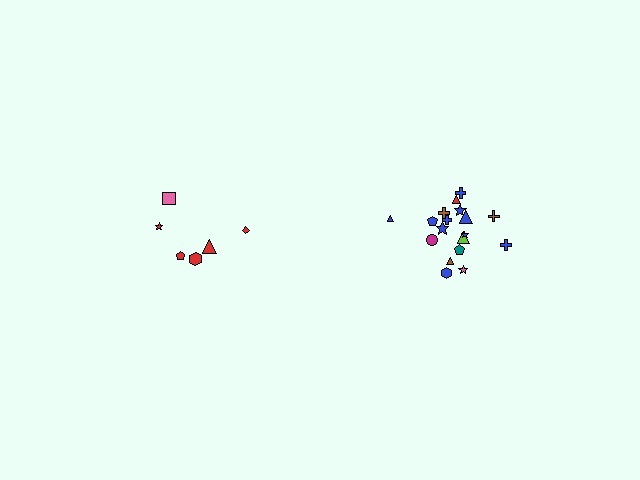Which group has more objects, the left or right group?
The right group.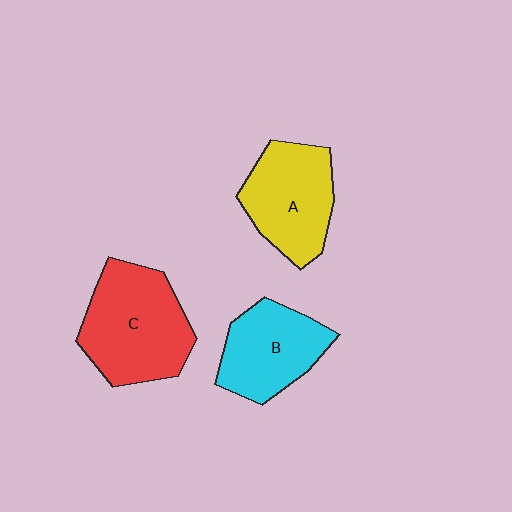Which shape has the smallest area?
Shape B (cyan).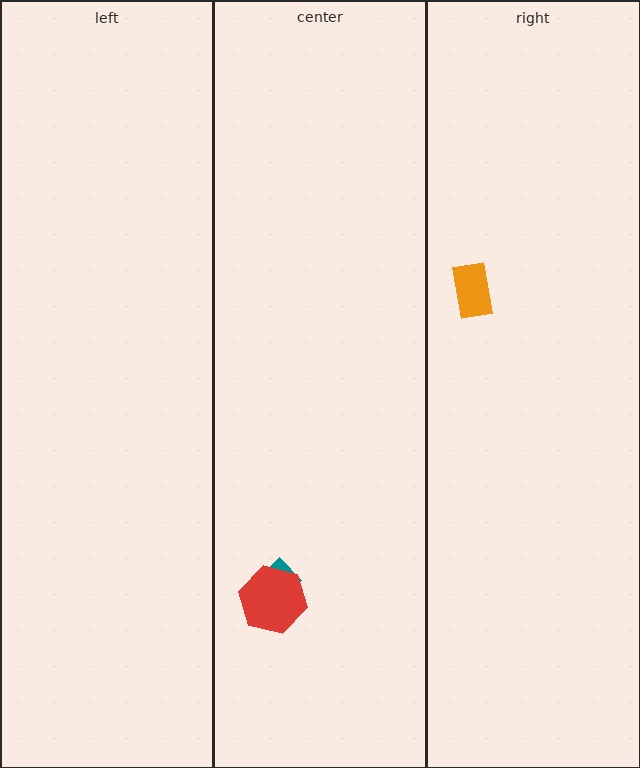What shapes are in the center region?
The teal diamond, the red hexagon.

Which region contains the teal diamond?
The center region.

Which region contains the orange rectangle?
The right region.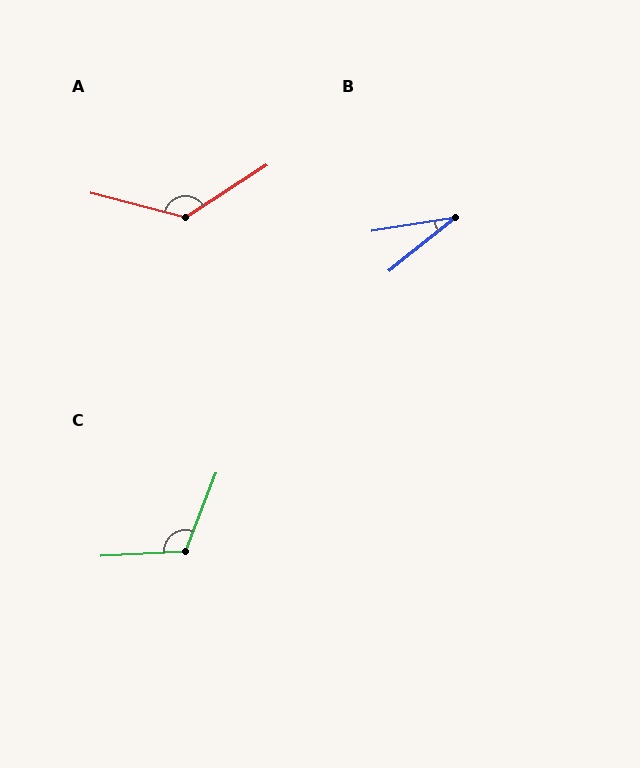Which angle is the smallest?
B, at approximately 30 degrees.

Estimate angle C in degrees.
Approximately 114 degrees.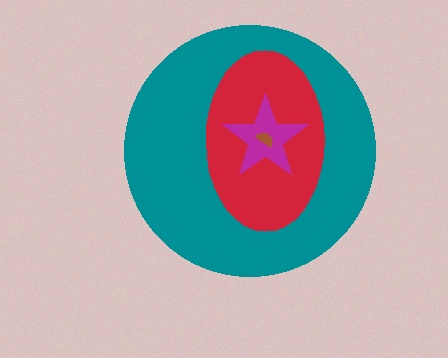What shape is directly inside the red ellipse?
The magenta star.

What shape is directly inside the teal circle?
The red ellipse.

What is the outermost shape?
The teal circle.